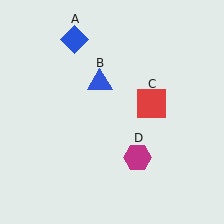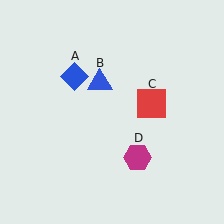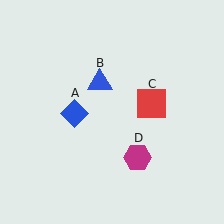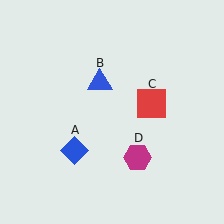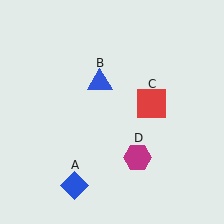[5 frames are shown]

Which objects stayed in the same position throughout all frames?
Blue triangle (object B) and red square (object C) and magenta hexagon (object D) remained stationary.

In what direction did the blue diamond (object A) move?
The blue diamond (object A) moved down.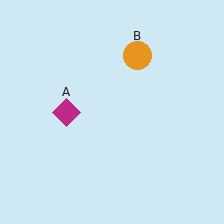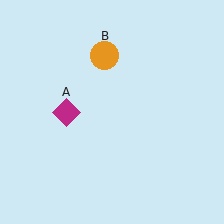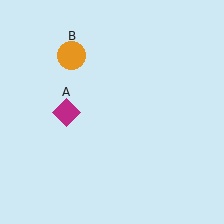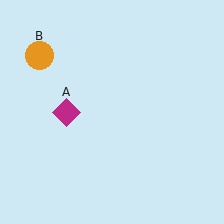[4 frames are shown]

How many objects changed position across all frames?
1 object changed position: orange circle (object B).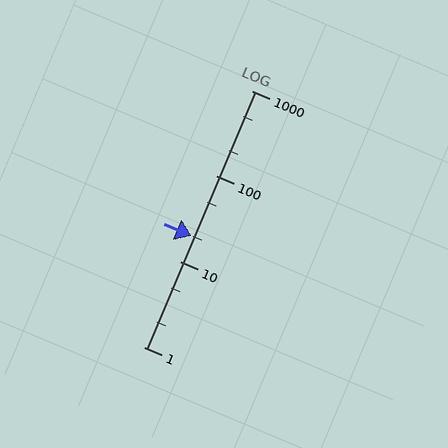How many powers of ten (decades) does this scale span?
The scale spans 3 decades, from 1 to 1000.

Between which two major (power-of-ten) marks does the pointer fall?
The pointer is between 10 and 100.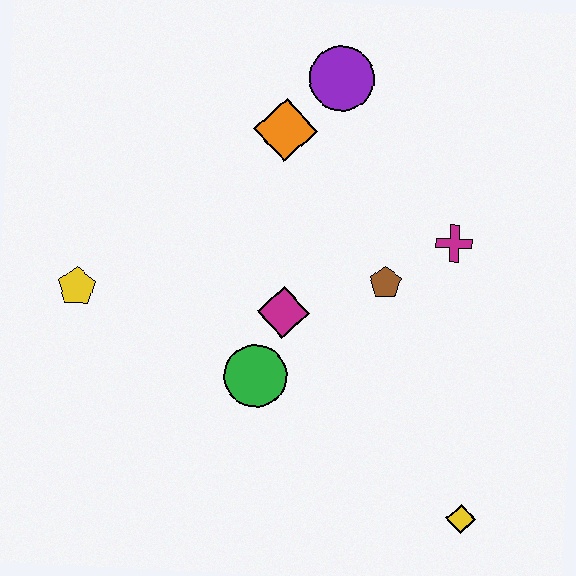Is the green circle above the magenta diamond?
No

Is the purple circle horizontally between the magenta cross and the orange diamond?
Yes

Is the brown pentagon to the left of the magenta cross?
Yes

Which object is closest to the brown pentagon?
The magenta cross is closest to the brown pentagon.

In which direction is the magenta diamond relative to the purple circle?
The magenta diamond is below the purple circle.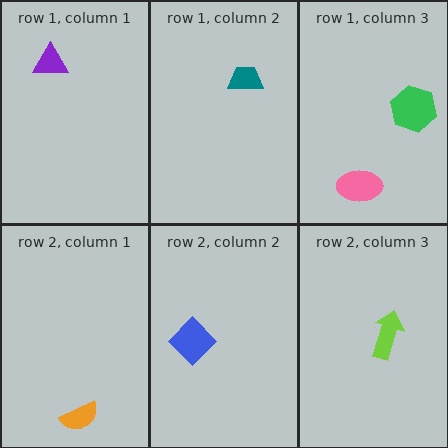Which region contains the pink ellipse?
The row 1, column 3 region.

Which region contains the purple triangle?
The row 1, column 1 region.